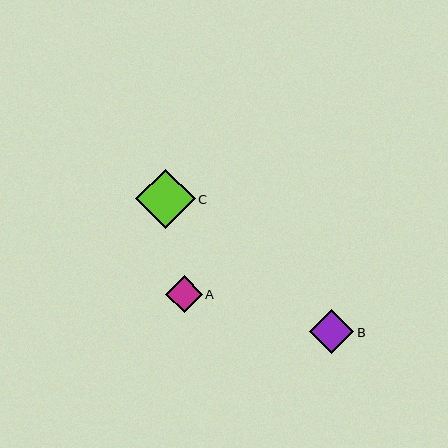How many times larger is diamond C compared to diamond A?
Diamond C is approximately 1.6 times the size of diamond A.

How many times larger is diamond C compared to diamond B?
Diamond C is approximately 1.4 times the size of diamond B.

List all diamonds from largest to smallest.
From largest to smallest: C, B, A.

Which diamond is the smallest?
Diamond A is the smallest with a size of approximately 37 pixels.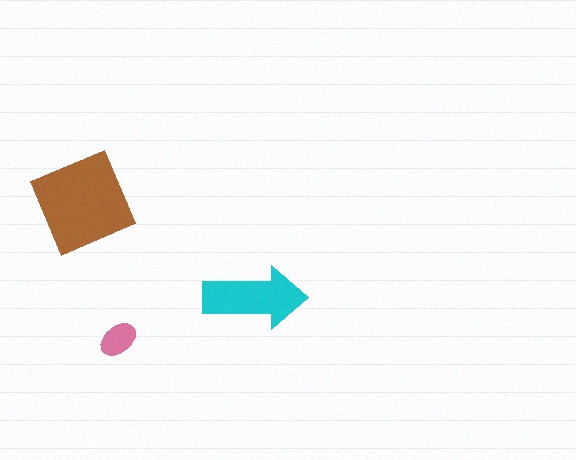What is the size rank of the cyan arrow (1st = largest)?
2nd.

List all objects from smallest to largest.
The pink ellipse, the cyan arrow, the brown square.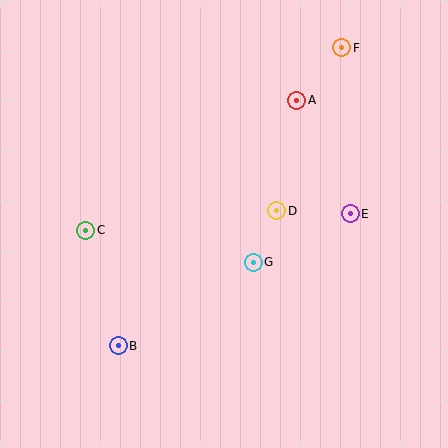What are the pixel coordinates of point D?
Point D is at (277, 211).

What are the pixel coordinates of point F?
Point F is at (342, 48).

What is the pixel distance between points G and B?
The distance between G and B is 159 pixels.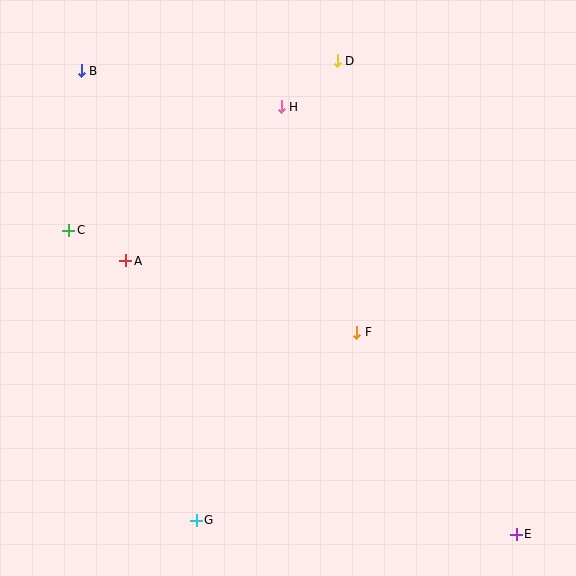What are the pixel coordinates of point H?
Point H is at (281, 107).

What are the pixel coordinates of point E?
Point E is at (516, 534).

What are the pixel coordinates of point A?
Point A is at (126, 261).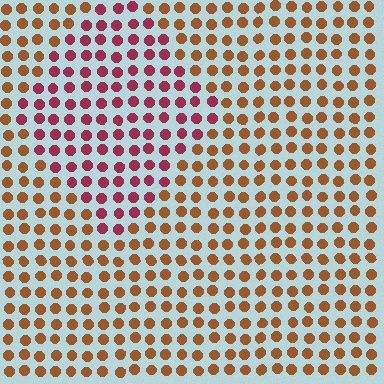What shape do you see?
I see a diamond.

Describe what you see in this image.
The image is filled with small brown elements in a uniform arrangement. A diamond-shaped region is visible where the elements are tinted to a slightly different hue, forming a subtle color boundary.